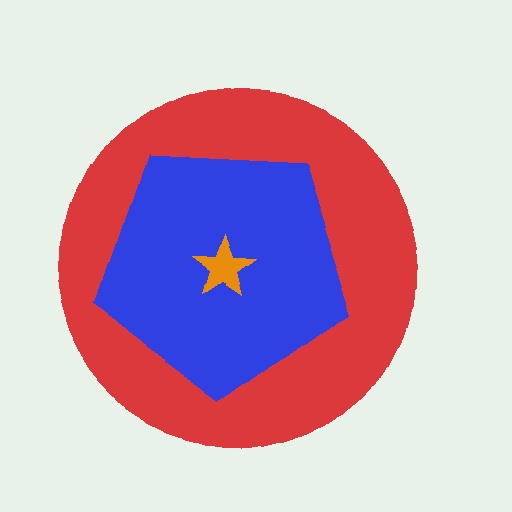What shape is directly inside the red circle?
The blue pentagon.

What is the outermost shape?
The red circle.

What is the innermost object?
The orange star.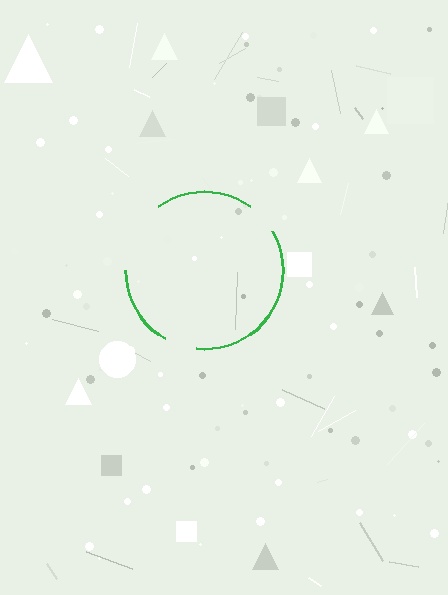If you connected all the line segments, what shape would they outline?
They would outline a circle.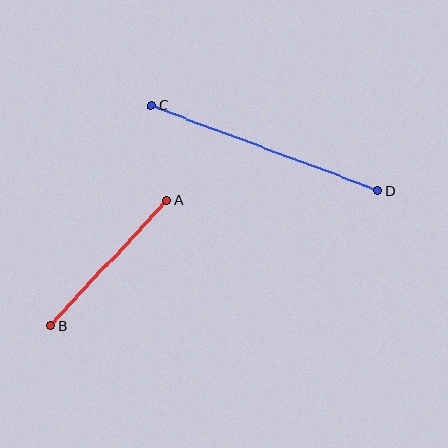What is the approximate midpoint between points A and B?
The midpoint is at approximately (109, 263) pixels.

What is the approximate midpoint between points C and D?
The midpoint is at approximately (265, 148) pixels.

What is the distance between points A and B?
The distance is approximately 171 pixels.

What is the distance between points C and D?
The distance is approximately 242 pixels.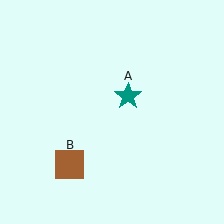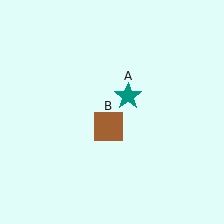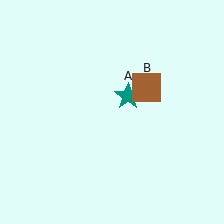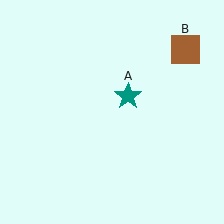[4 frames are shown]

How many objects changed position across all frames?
1 object changed position: brown square (object B).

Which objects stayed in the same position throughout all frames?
Teal star (object A) remained stationary.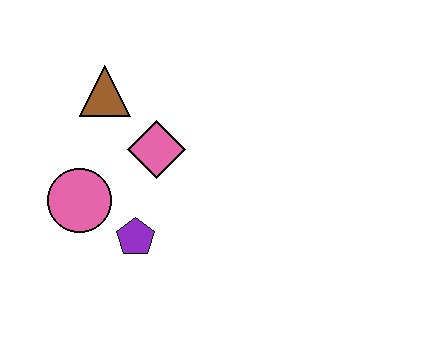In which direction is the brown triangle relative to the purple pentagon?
The brown triangle is above the purple pentagon.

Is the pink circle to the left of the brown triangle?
Yes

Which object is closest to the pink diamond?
The brown triangle is closest to the pink diamond.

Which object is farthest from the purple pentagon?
The brown triangle is farthest from the purple pentagon.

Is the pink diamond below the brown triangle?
Yes